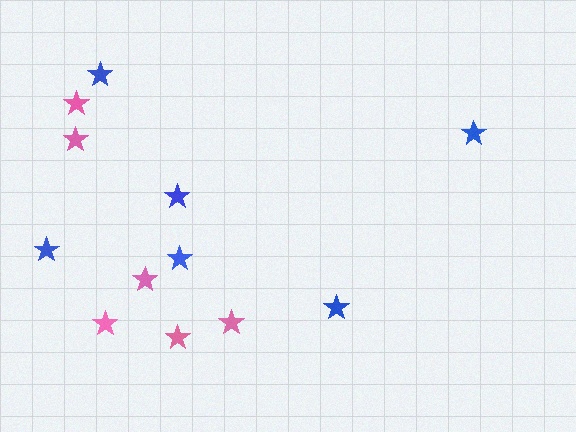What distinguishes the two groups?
There are 2 groups: one group of pink stars (6) and one group of blue stars (6).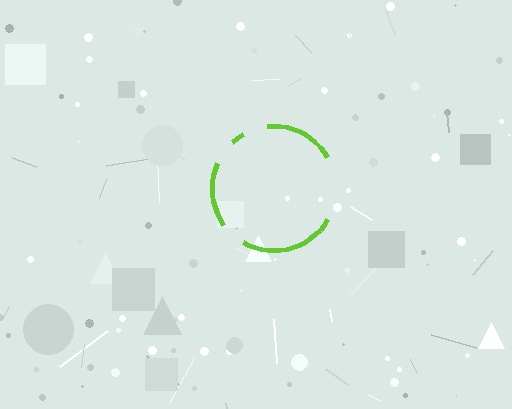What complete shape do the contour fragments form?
The contour fragments form a circle.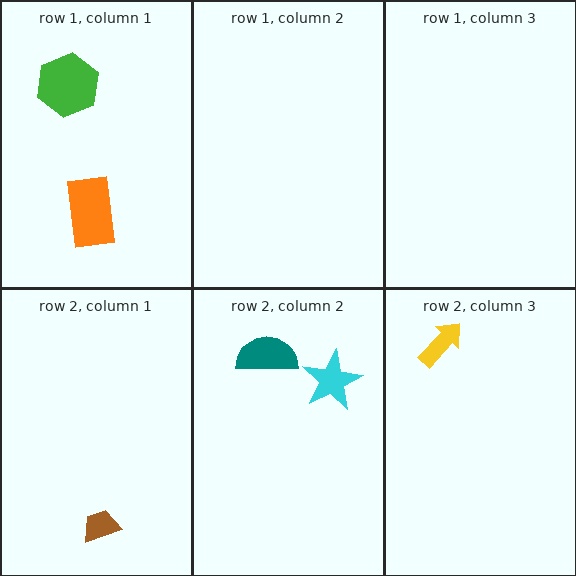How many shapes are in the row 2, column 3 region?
1.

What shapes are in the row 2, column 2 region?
The cyan star, the teal semicircle.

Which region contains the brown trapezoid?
The row 2, column 1 region.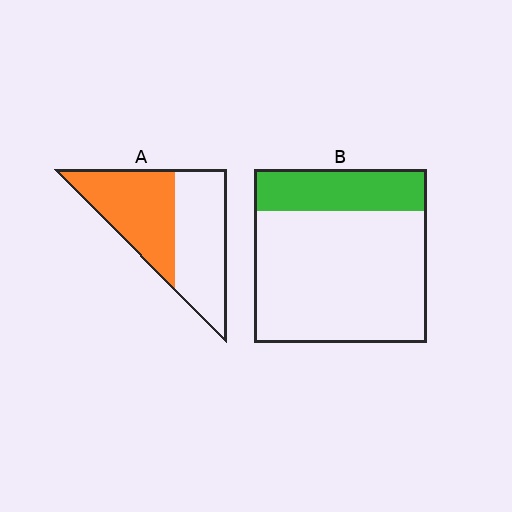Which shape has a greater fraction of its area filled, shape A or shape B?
Shape A.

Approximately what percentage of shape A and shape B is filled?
A is approximately 50% and B is approximately 25%.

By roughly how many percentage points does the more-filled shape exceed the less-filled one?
By roughly 25 percentage points (A over B).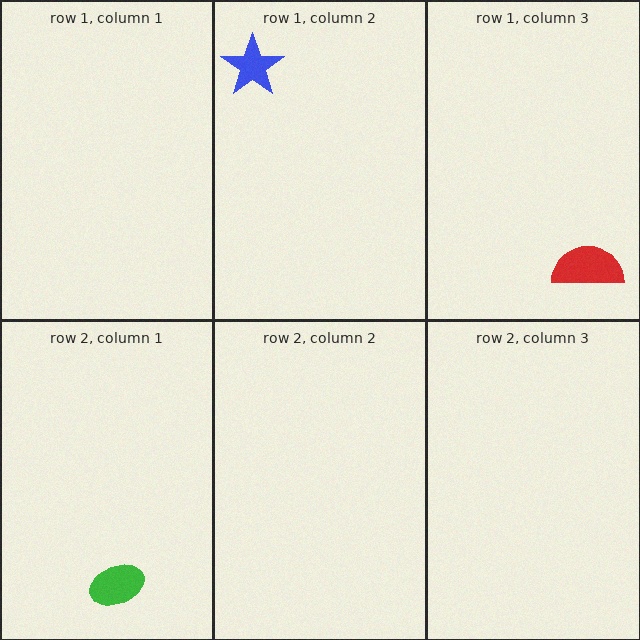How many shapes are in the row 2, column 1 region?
1.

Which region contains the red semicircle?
The row 1, column 3 region.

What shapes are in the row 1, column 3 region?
The red semicircle.